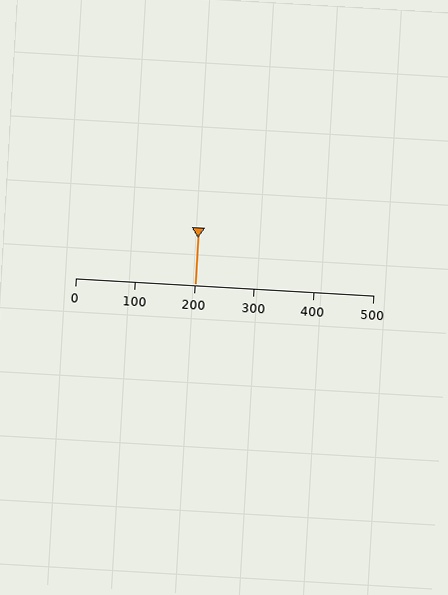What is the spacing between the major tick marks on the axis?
The major ticks are spaced 100 apart.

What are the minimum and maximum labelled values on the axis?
The axis runs from 0 to 500.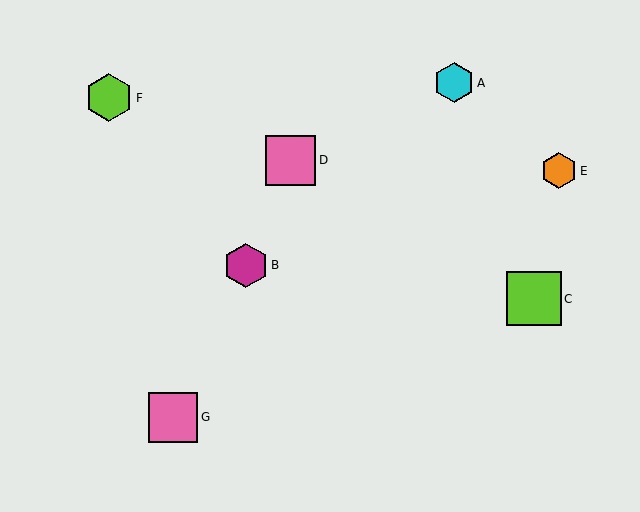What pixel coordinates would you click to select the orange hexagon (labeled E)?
Click at (559, 171) to select the orange hexagon E.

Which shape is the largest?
The lime square (labeled C) is the largest.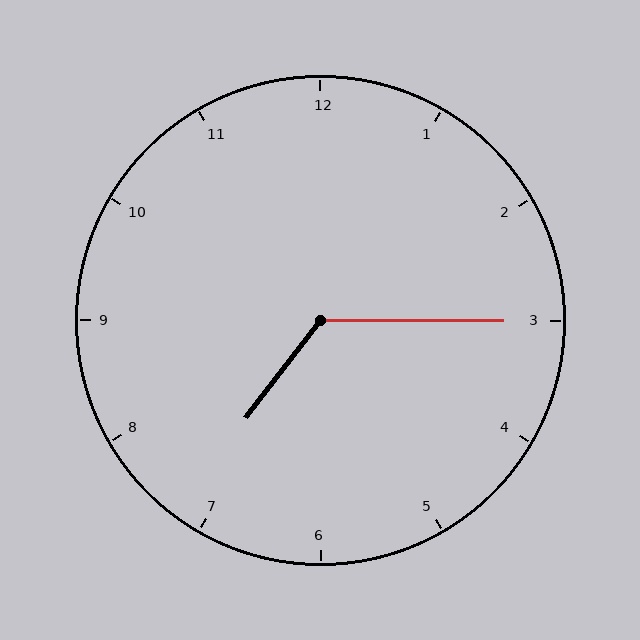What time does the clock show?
7:15.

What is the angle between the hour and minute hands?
Approximately 128 degrees.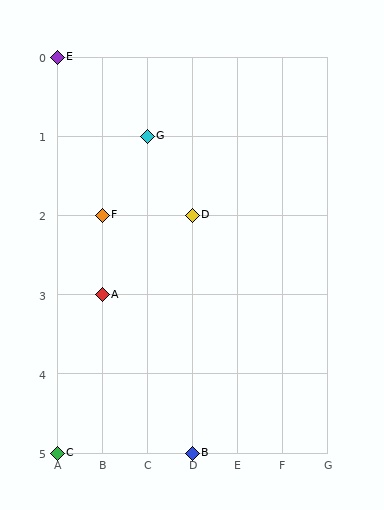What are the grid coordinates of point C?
Point C is at grid coordinates (A, 5).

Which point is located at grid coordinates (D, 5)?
Point B is at (D, 5).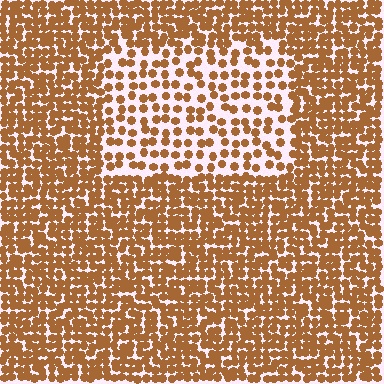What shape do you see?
I see a rectangle.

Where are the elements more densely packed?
The elements are more densely packed outside the rectangle boundary.